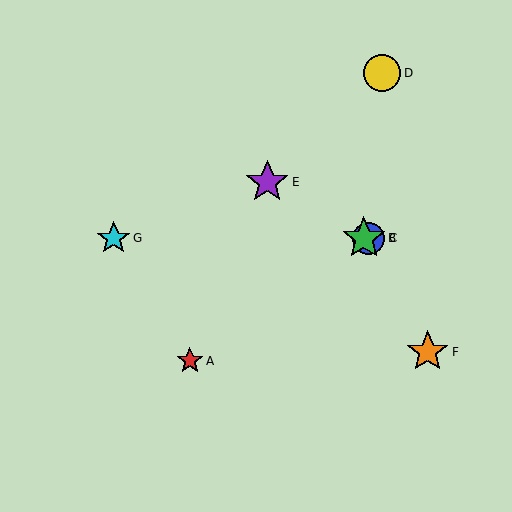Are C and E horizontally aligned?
No, C is at y≈238 and E is at y≈182.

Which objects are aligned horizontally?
Objects B, C, G are aligned horizontally.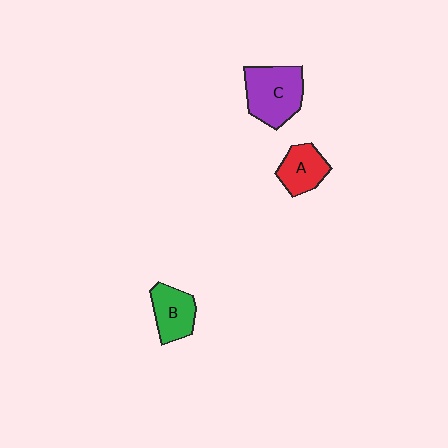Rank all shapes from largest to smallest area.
From largest to smallest: C (purple), B (green), A (red).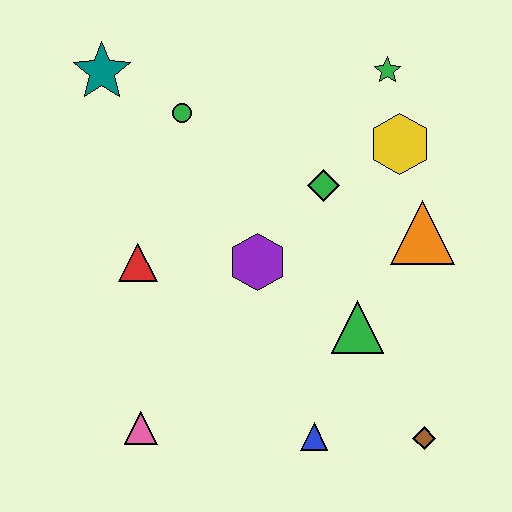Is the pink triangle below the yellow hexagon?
Yes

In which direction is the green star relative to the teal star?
The green star is to the right of the teal star.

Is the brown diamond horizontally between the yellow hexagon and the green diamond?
No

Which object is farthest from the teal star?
The brown diamond is farthest from the teal star.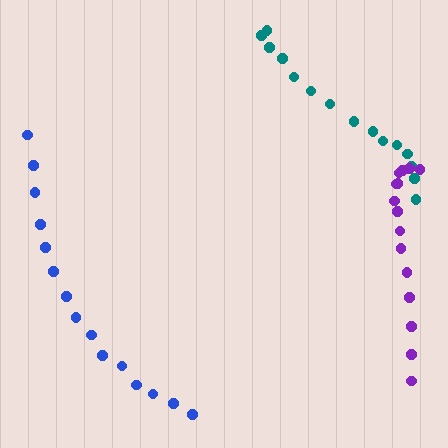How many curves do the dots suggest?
There are 3 distinct paths.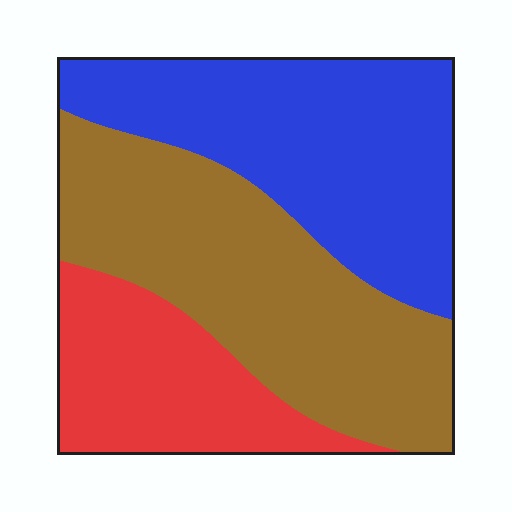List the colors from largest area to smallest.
From largest to smallest: brown, blue, red.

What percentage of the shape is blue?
Blue covers roughly 35% of the shape.